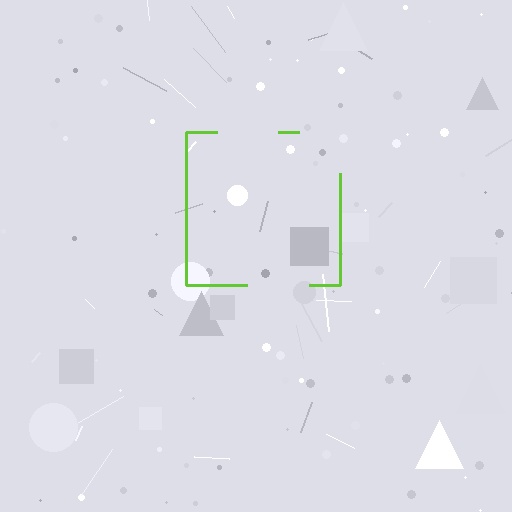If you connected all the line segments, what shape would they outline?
They would outline a square.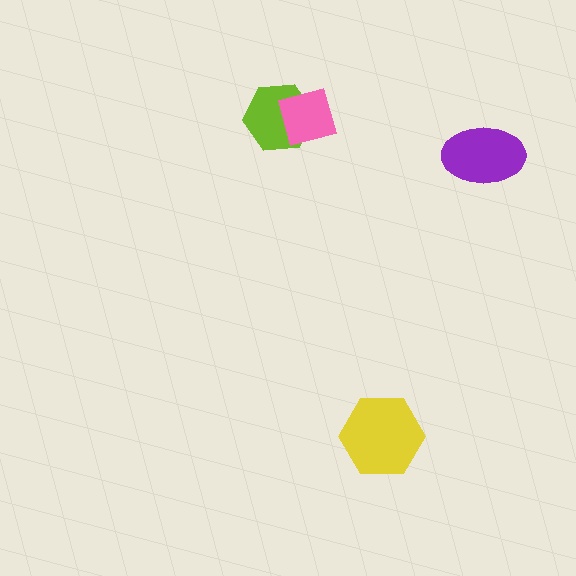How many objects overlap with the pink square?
1 object overlaps with the pink square.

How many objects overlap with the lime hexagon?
1 object overlaps with the lime hexagon.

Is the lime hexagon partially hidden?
Yes, it is partially covered by another shape.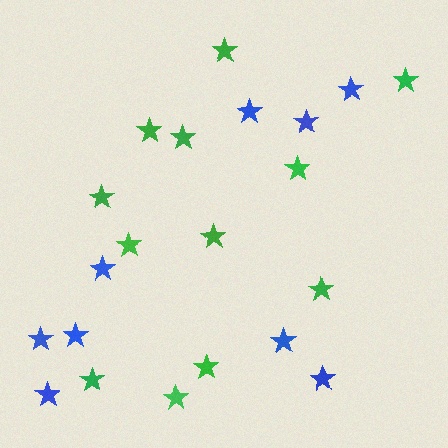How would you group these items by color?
There are 2 groups: one group of blue stars (9) and one group of green stars (12).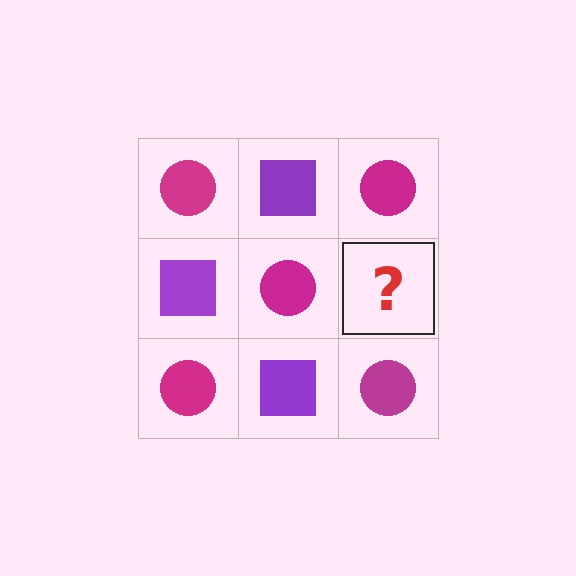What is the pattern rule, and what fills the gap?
The rule is that it alternates magenta circle and purple square in a checkerboard pattern. The gap should be filled with a purple square.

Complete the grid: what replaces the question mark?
The question mark should be replaced with a purple square.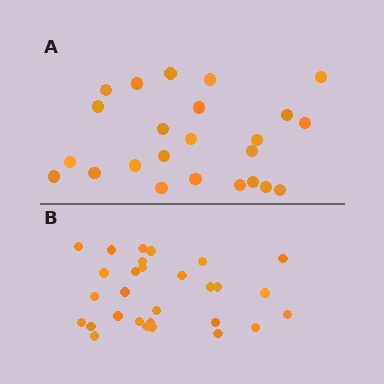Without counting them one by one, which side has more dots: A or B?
Region B (the bottom region) has more dots.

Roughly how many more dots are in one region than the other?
Region B has about 5 more dots than region A.